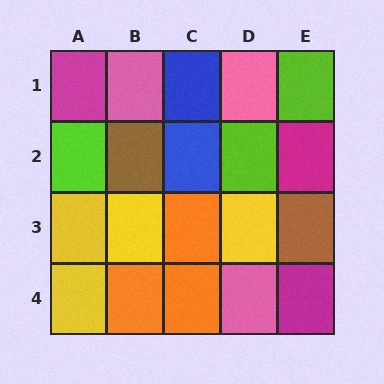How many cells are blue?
2 cells are blue.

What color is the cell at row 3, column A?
Yellow.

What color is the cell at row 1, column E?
Lime.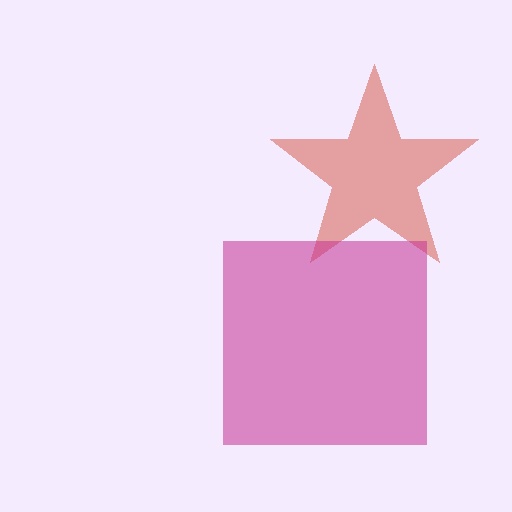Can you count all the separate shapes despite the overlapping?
Yes, there are 2 separate shapes.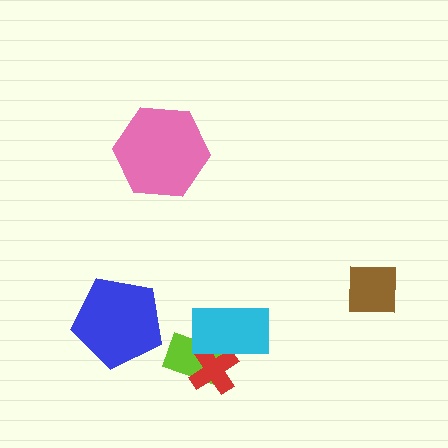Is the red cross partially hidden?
Yes, it is partially covered by another shape.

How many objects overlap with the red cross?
2 objects overlap with the red cross.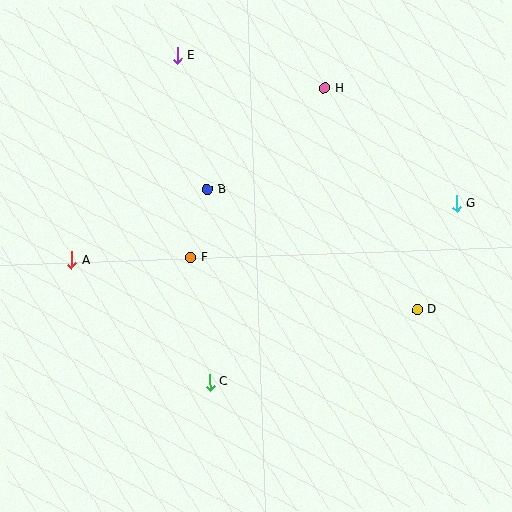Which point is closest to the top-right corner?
Point H is closest to the top-right corner.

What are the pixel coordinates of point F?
Point F is at (191, 258).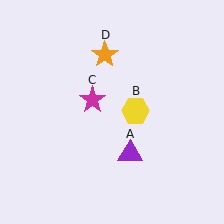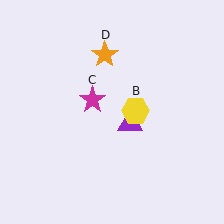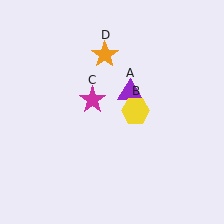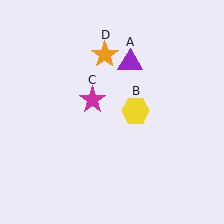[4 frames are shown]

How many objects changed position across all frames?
1 object changed position: purple triangle (object A).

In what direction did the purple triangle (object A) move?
The purple triangle (object A) moved up.